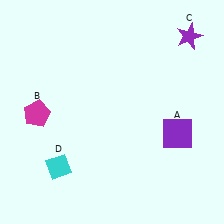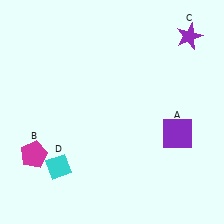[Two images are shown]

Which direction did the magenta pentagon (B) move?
The magenta pentagon (B) moved down.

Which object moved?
The magenta pentagon (B) moved down.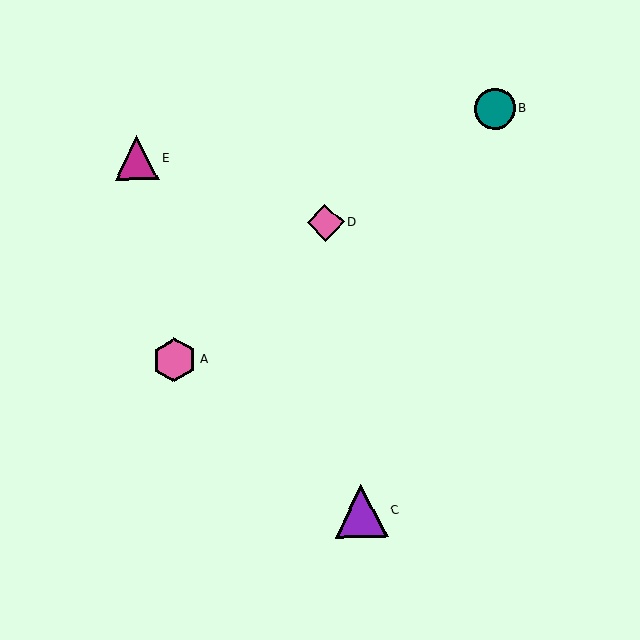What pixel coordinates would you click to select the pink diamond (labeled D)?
Click at (325, 223) to select the pink diamond D.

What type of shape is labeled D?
Shape D is a pink diamond.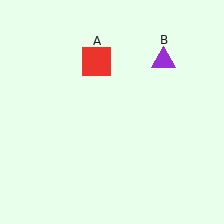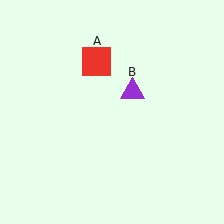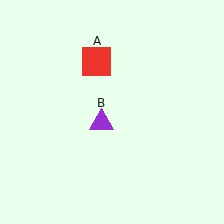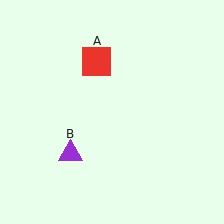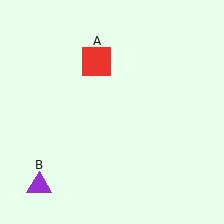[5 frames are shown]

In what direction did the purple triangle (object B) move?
The purple triangle (object B) moved down and to the left.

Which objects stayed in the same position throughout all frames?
Red square (object A) remained stationary.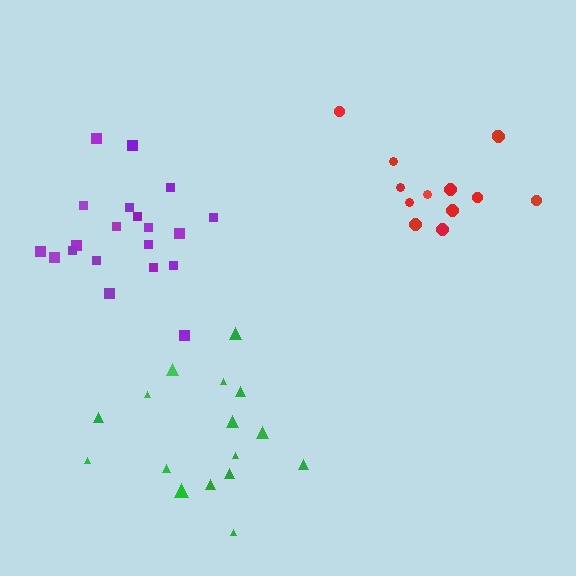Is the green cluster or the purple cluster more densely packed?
Green.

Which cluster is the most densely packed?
Green.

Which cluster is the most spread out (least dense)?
Red.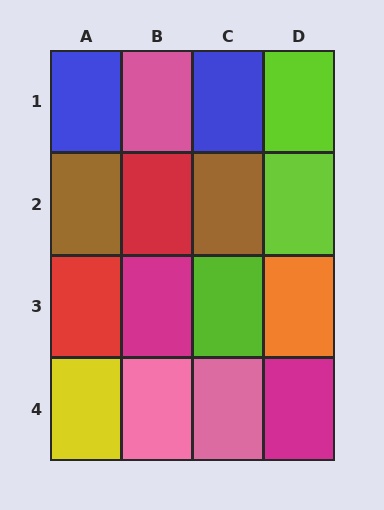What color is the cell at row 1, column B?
Pink.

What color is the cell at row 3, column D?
Orange.